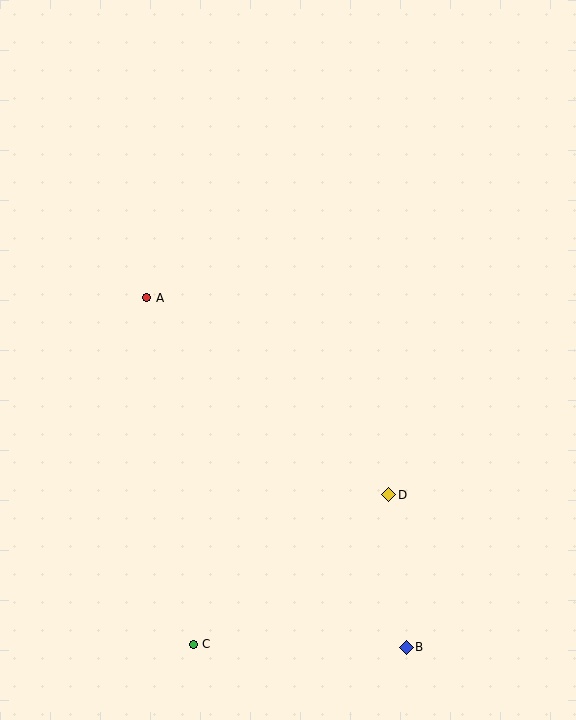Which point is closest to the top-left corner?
Point A is closest to the top-left corner.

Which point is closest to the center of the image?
Point A at (147, 298) is closest to the center.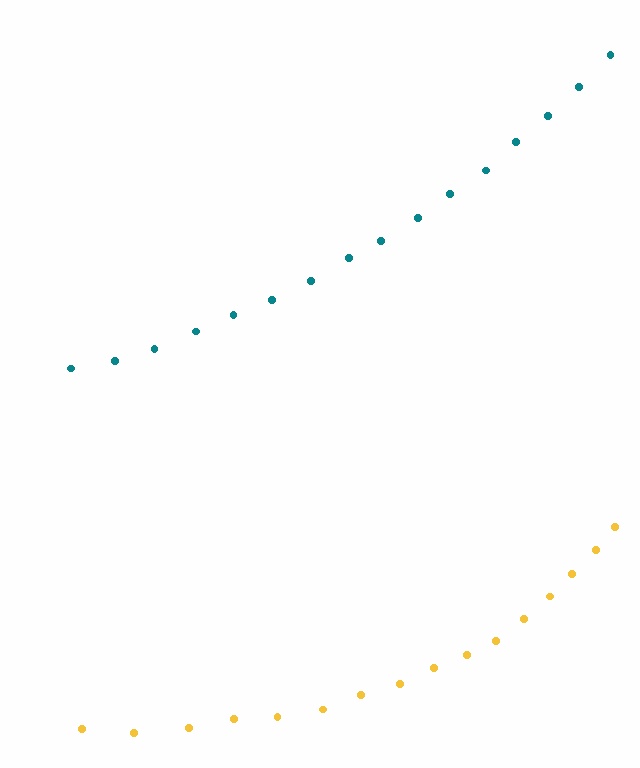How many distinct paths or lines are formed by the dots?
There are 2 distinct paths.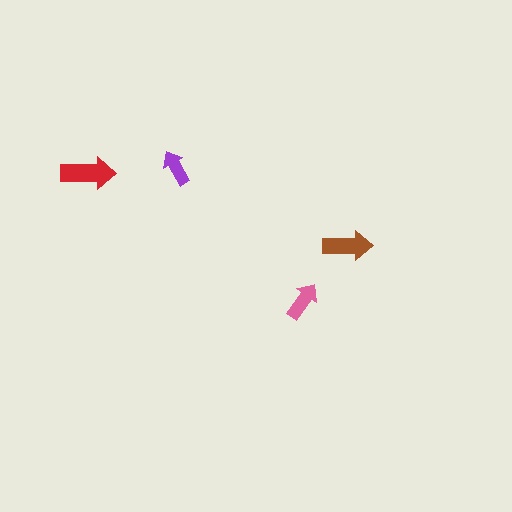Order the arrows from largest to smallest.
the red one, the brown one, the pink one, the purple one.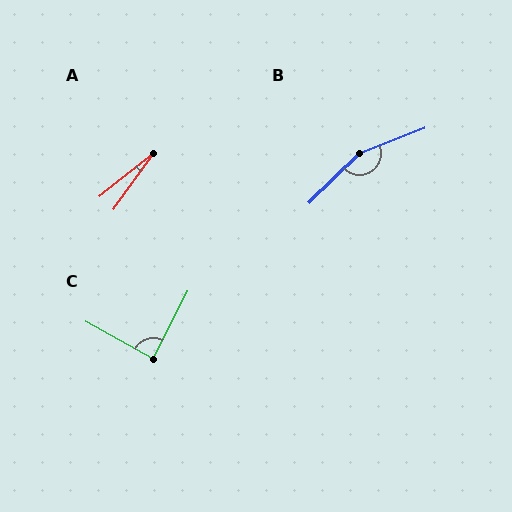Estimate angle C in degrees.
Approximately 87 degrees.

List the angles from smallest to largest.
A (16°), C (87°), B (157°).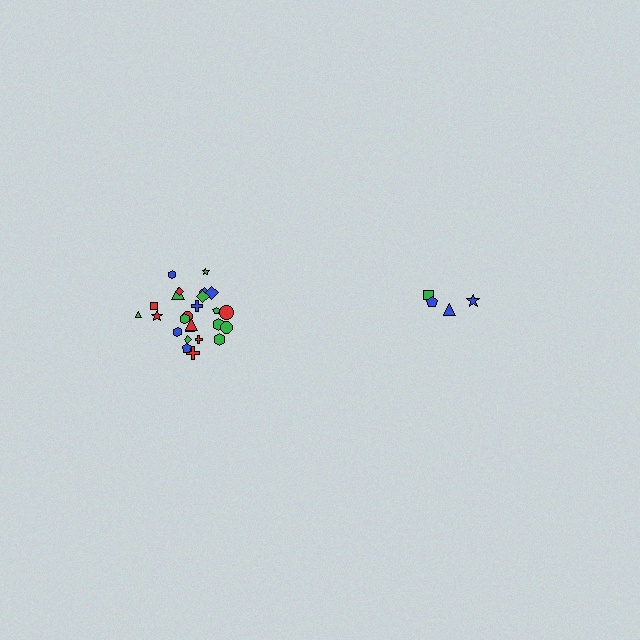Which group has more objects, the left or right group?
The left group.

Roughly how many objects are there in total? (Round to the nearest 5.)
Roughly 30 objects in total.